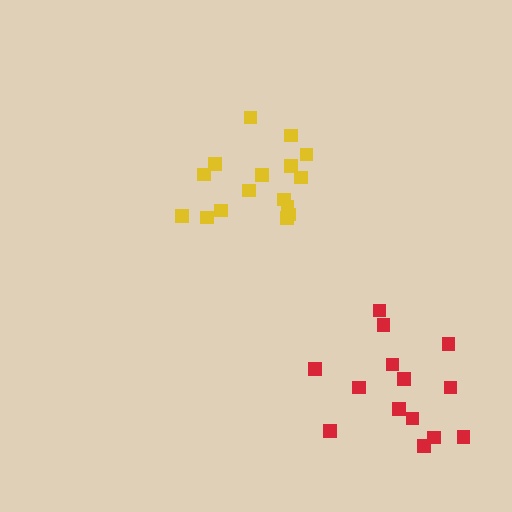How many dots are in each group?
Group 1: 14 dots, Group 2: 16 dots (30 total).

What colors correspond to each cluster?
The clusters are colored: red, yellow.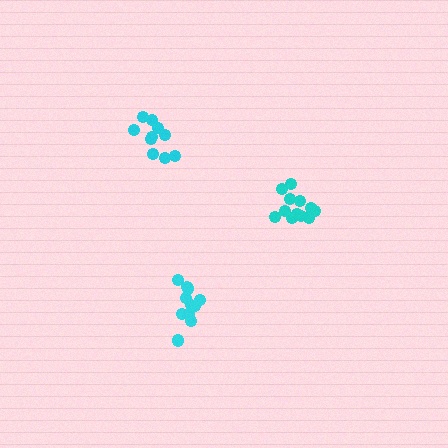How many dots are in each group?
Group 1: 11 dots, Group 2: 12 dots, Group 3: 10 dots (33 total).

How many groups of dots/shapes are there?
There are 3 groups.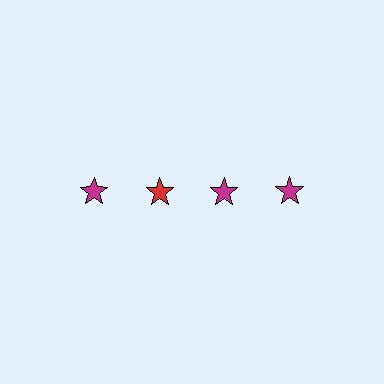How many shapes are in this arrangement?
There are 4 shapes arranged in a grid pattern.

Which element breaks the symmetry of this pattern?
The red star in the top row, second from left column breaks the symmetry. All other shapes are magenta stars.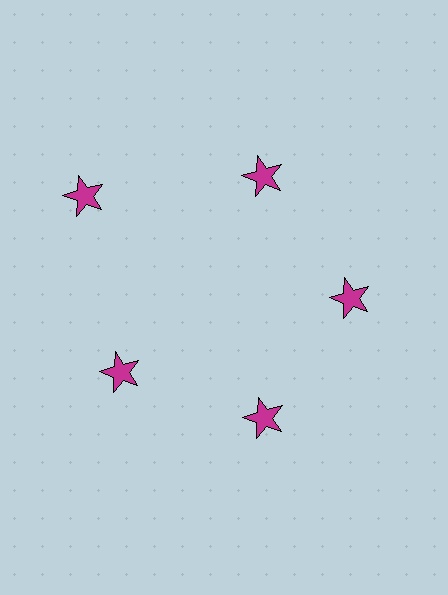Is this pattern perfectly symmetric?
No. The 5 magenta stars are arranged in a ring, but one element near the 10 o'clock position is pushed outward from the center, breaking the 5-fold rotational symmetry.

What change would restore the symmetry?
The symmetry would be restored by moving it inward, back onto the ring so that all 5 stars sit at equal angles and equal distance from the center.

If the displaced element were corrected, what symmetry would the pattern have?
It would have 5-fold rotational symmetry — the pattern would map onto itself every 72 degrees.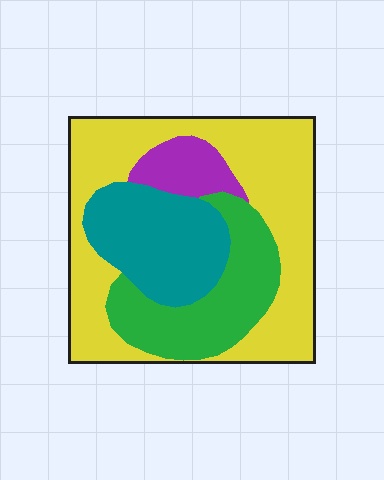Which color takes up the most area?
Yellow, at roughly 50%.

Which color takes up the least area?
Purple, at roughly 10%.